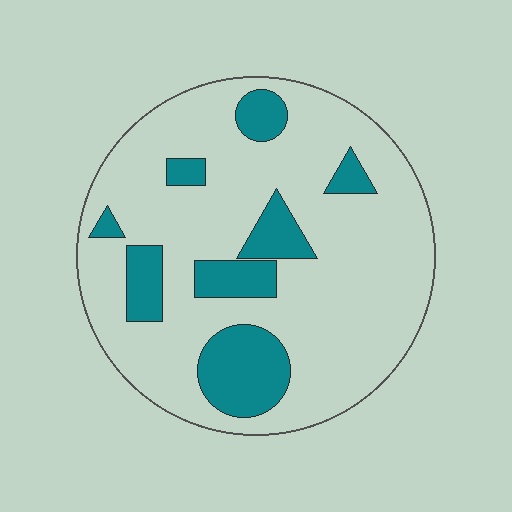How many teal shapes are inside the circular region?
8.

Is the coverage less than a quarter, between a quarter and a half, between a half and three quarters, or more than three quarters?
Less than a quarter.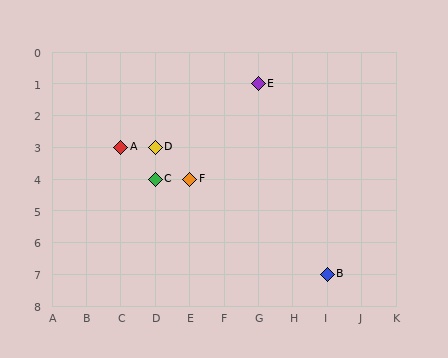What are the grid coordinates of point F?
Point F is at grid coordinates (E, 4).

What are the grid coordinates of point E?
Point E is at grid coordinates (G, 1).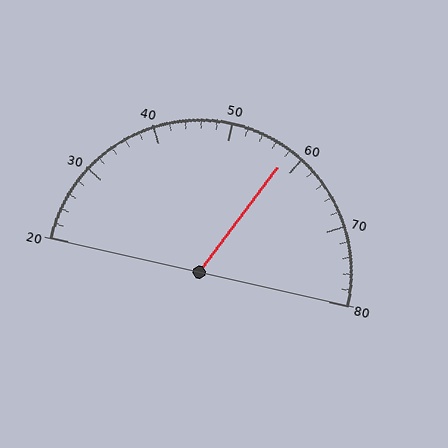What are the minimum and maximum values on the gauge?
The gauge ranges from 20 to 80.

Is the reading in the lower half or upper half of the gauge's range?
The reading is in the upper half of the range (20 to 80).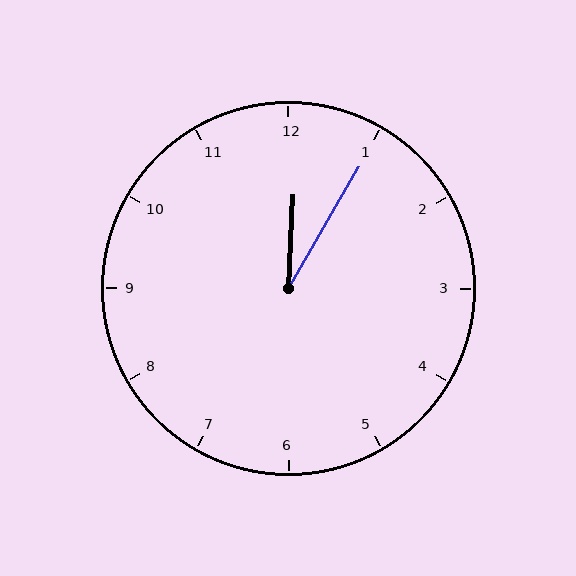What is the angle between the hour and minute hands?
Approximately 28 degrees.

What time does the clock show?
12:05.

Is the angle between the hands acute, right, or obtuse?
It is acute.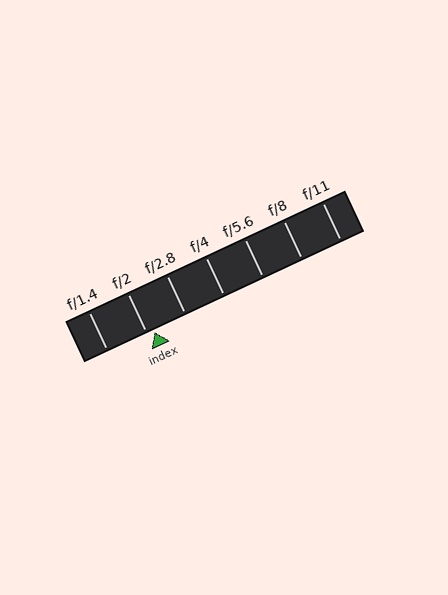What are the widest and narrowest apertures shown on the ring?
The widest aperture shown is f/1.4 and the narrowest is f/11.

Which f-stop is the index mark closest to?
The index mark is closest to f/2.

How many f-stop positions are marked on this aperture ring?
There are 7 f-stop positions marked.